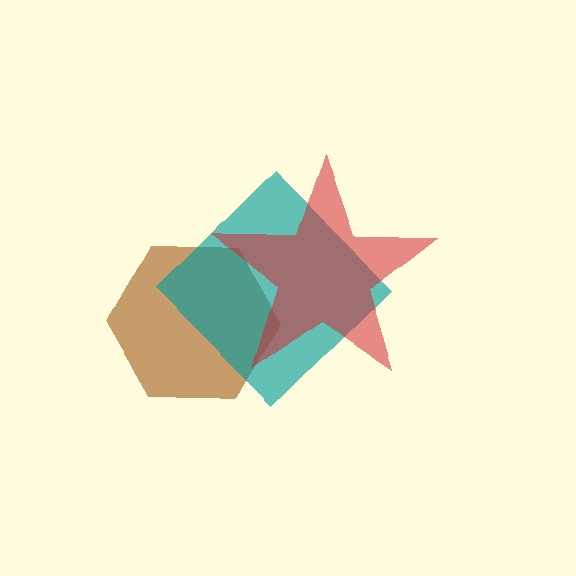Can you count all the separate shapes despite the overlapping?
Yes, there are 3 separate shapes.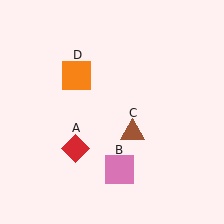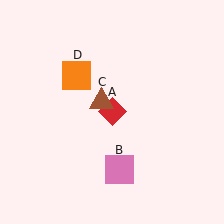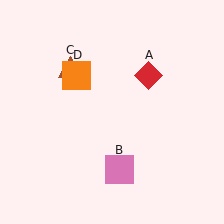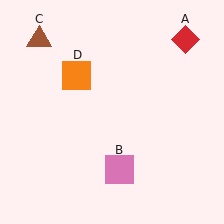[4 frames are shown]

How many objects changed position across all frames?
2 objects changed position: red diamond (object A), brown triangle (object C).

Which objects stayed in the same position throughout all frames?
Pink square (object B) and orange square (object D) remained stationary.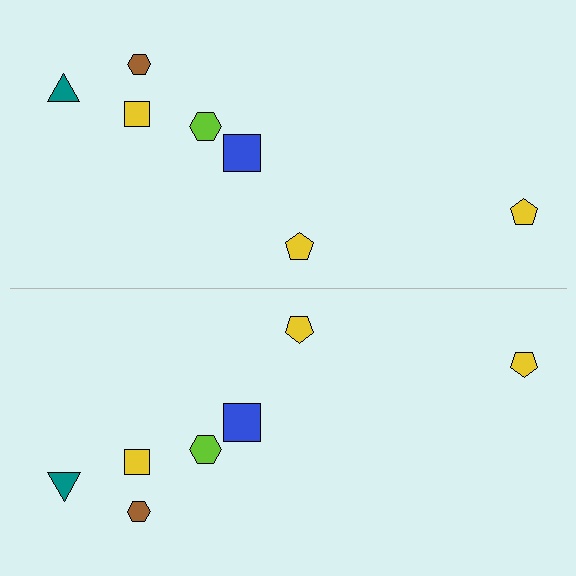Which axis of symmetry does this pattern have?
The pattern has a horizontal axis of symmetry running through the center of the image.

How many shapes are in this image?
There are 14 shapes in this image.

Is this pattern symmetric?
Yes, this pattern has bilateral (reflection) symmetry.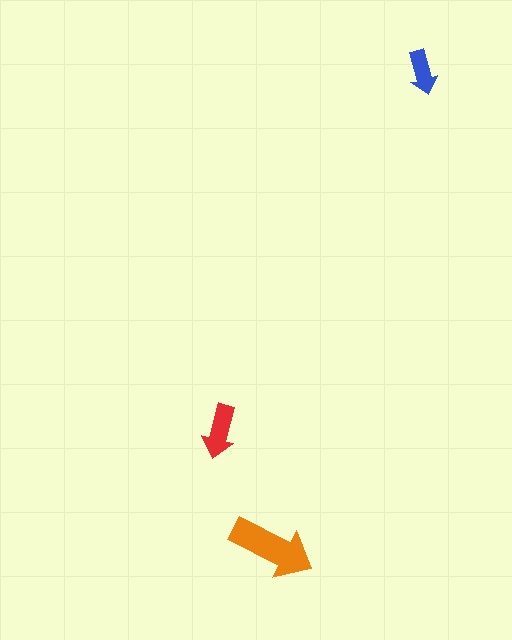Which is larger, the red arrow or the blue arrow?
The red one.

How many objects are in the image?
There are 3 objects in the image.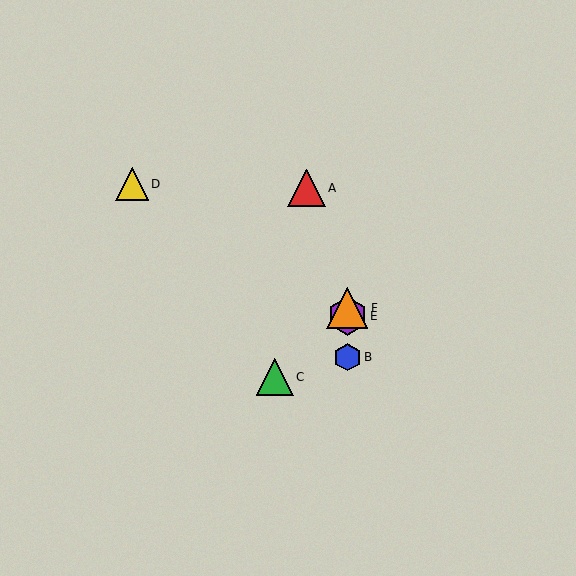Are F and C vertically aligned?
No, F is at x≈347 and C is at x≈275.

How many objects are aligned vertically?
3 objects (B, E, F) are aligned vertically.